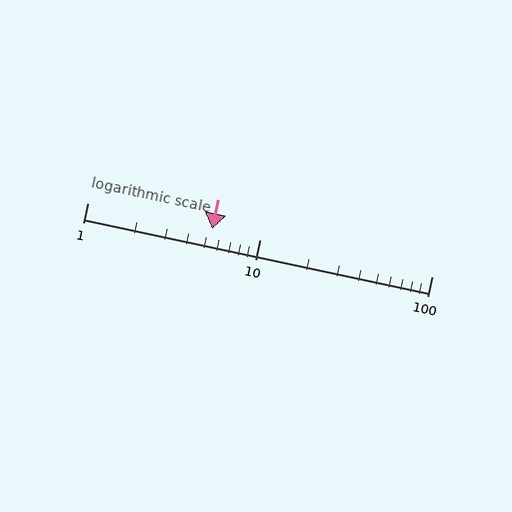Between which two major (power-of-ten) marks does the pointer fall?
The pointer is between 1 and 10.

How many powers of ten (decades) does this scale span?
The scale spans 2 decades, from 1 to 100.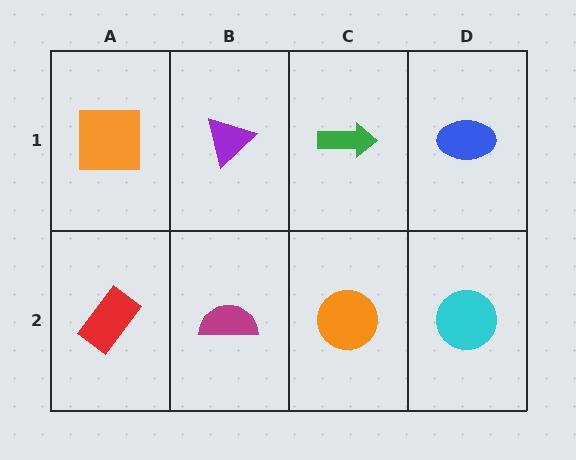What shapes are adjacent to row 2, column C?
A green arrow (row 1, column C), a magenta semicircle (row 2, column B), a cyan circle (row 2, column D).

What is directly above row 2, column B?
A purple triangle.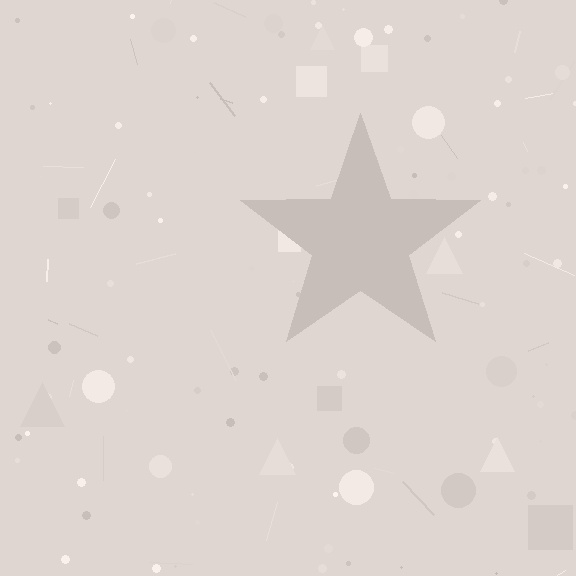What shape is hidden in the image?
A star is hidden in the image.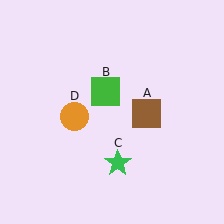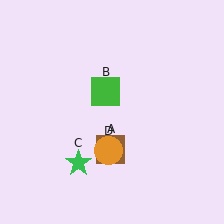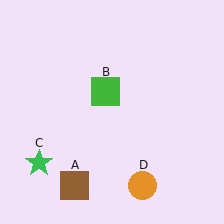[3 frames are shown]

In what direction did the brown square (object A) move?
The brown square (object A) moved down and to the left.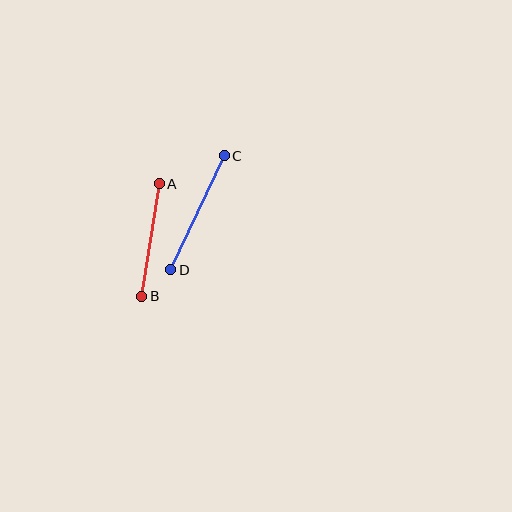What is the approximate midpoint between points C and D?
The midpoint is at approximately (197, 213) pixels.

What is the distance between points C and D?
The distance is approximately 126 pixels.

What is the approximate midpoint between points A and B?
The midpoint is at approximately (151, 240) pixels.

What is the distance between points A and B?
The distance is approximately 114 pixels.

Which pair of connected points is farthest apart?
Points C and D are farthest apart.